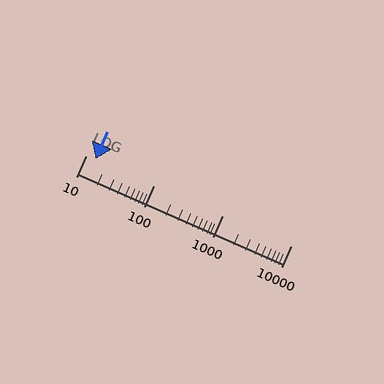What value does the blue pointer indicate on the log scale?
The pointer indicates approximately 14.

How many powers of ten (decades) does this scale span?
The scale spans 3 decades, from 10 to 10000.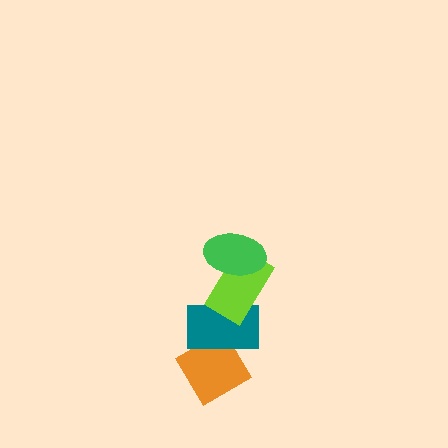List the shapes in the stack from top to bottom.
From top to bottom: the green ellipse, the lime rectangle, the teal rectangle, the orange diamond.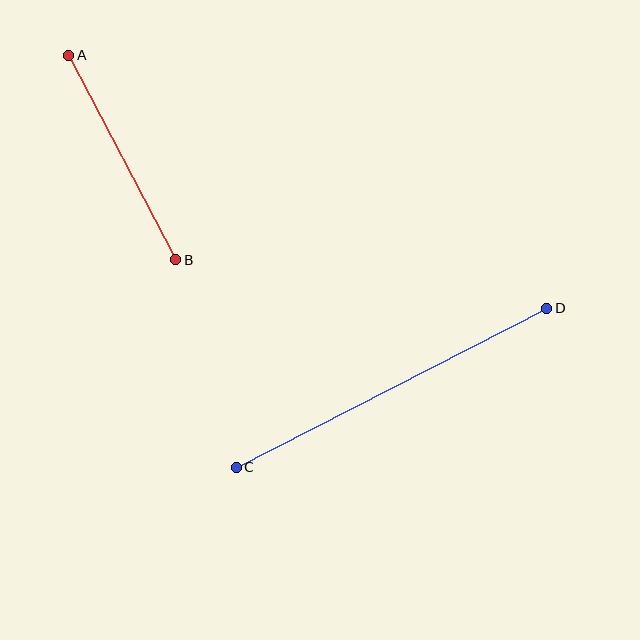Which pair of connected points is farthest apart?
Points C and D are farthest apart.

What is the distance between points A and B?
The distance is approximately 231 pixels.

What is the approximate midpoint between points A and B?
The midpoint is at approximately (122, 157) pixels.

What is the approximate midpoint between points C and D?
The midpoint is at approximately (391, 388) pixels.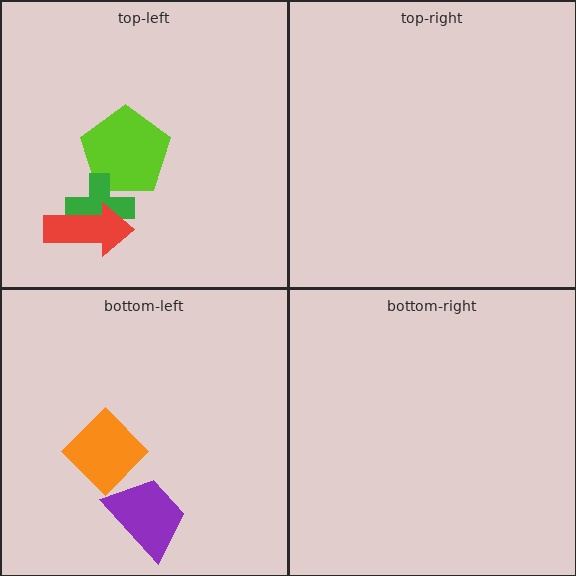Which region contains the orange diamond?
The bottom-left region.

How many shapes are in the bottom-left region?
2.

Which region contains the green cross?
The top-left region.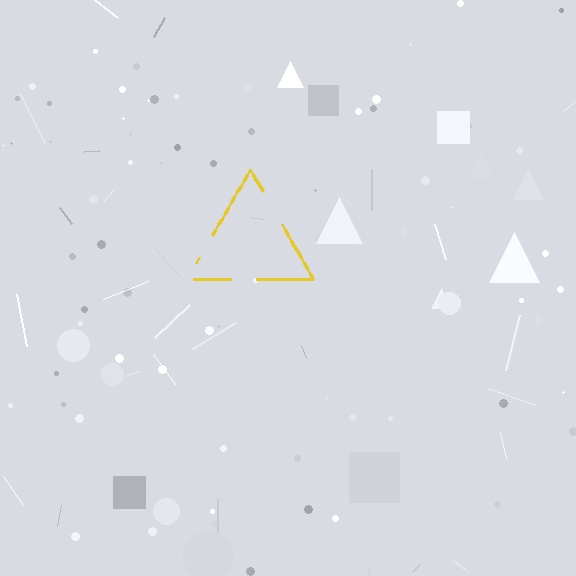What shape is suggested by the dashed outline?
The dashed outline suggests a triangle.